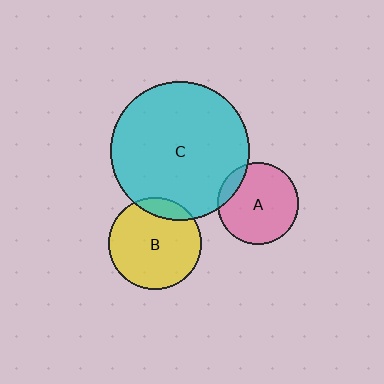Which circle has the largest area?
Circle C (cyan).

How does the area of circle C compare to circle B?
Approximately 2.2 times.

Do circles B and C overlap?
Yes.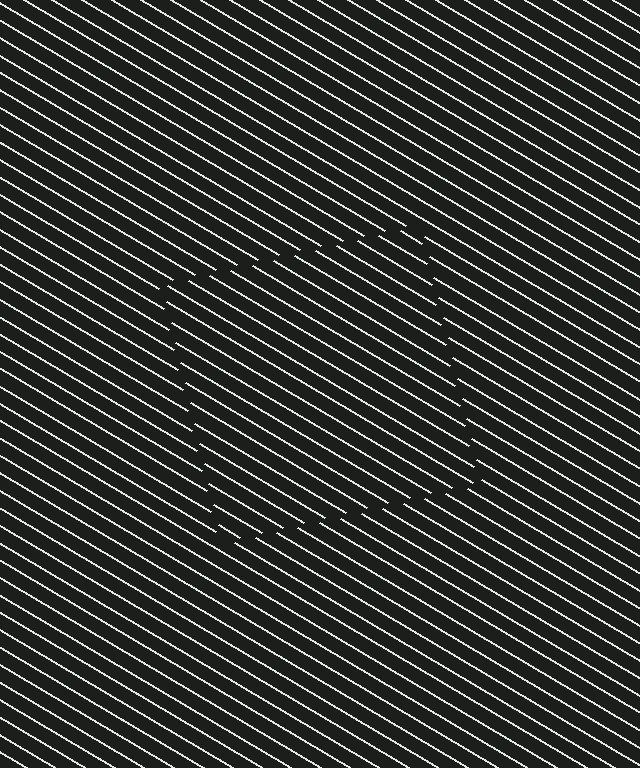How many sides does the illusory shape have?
4 sides — the line-ends trace a square.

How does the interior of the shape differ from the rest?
The interior of the shape contains the same grating, shifted by half a period — the contour is defined by the phase discontinuity where line-ends from the inner and outer gratings abut.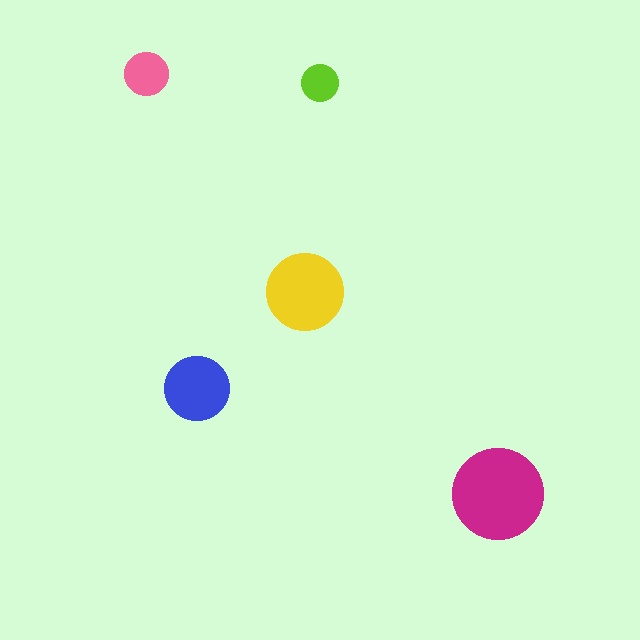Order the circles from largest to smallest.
the magenta one, the yellow one, the blue one, the pink one, the lime one.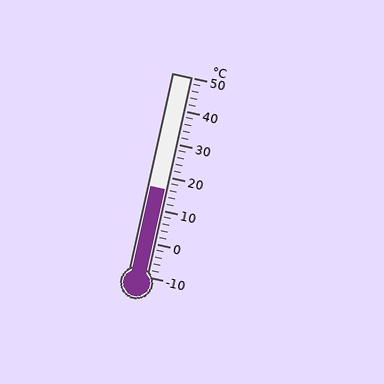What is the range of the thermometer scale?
The thermometer scale ranges from -10°C to 50°C.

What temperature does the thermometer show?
The thermometer shows approximately 16°C.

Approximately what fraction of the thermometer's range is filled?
The thermometer is filled to approximately 45% of its range.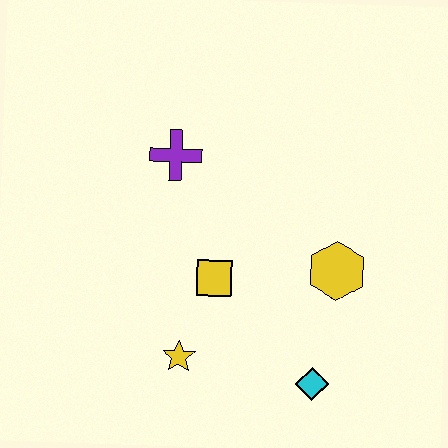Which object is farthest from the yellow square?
The cyan diamond is farthest from the yellow square.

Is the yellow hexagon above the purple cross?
No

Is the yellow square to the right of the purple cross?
Yes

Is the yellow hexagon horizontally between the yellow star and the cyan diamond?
No